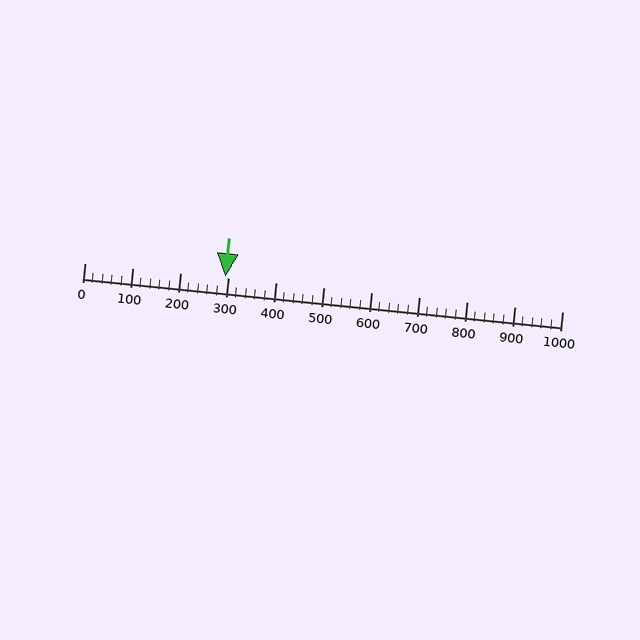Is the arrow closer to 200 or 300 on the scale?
The arrow is closer to 300.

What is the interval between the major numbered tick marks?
The major tick marks are spaced 100 units apart.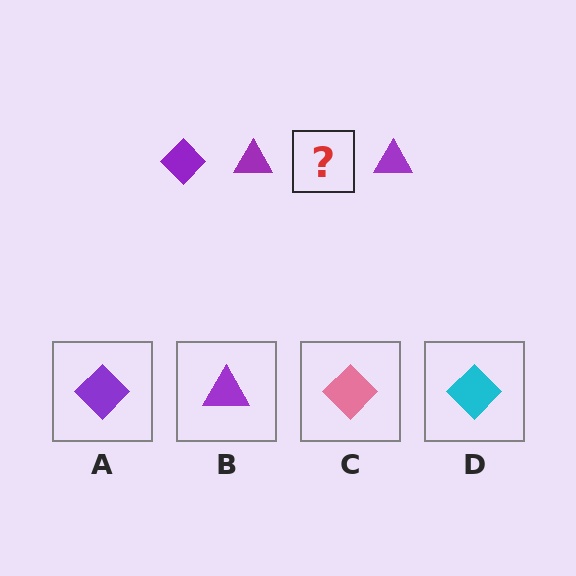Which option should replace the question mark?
Option A.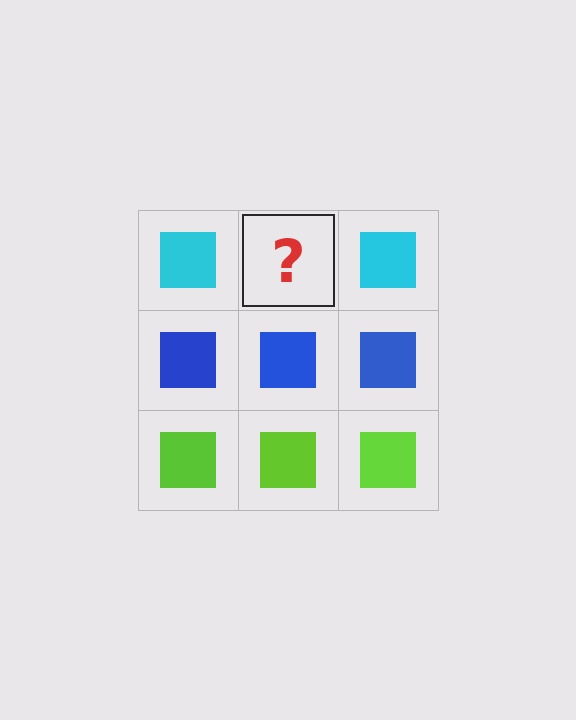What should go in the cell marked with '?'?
The missing cell should contain a cyan square.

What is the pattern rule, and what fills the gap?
The rule is that each row has a consistent color. The gap should be filled with a cyan square.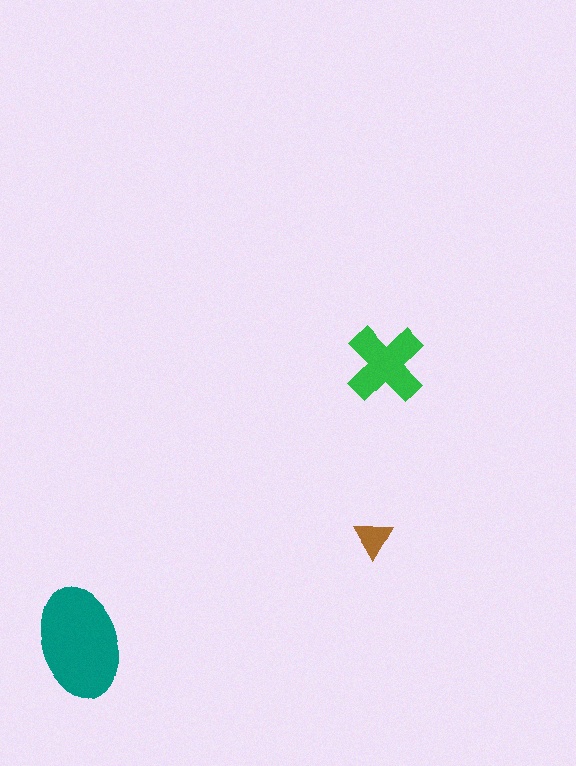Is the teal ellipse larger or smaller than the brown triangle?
Larger.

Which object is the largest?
The teal ellipse.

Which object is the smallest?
The brown triangle.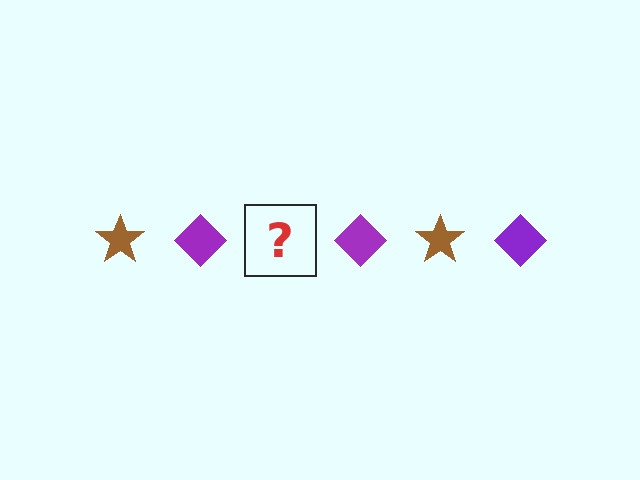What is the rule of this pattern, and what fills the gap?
The rule is that the pattern alternates between brown star and purple diamond. The gap should be filled with a brown star.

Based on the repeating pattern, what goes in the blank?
The blank should be a brown star.